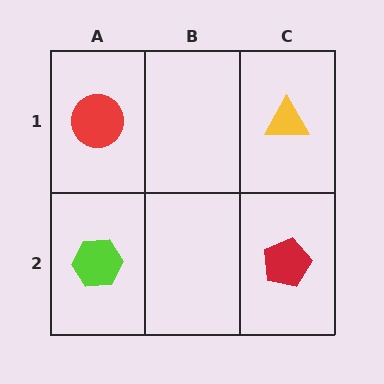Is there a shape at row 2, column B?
No, that cell is empty.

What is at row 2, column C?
A red pentagon.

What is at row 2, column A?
A lime hexagon.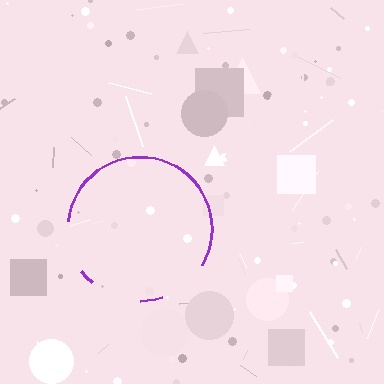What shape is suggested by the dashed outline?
The dashed outline suggests a circle.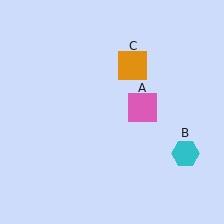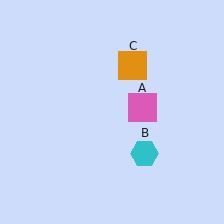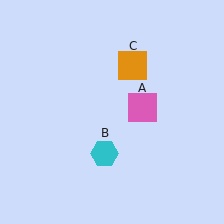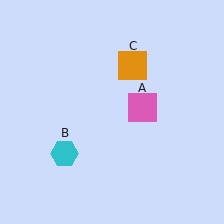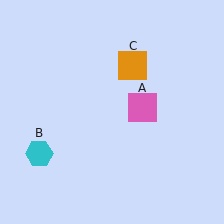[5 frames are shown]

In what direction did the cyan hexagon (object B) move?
The cyan hexagon (object B) moved left.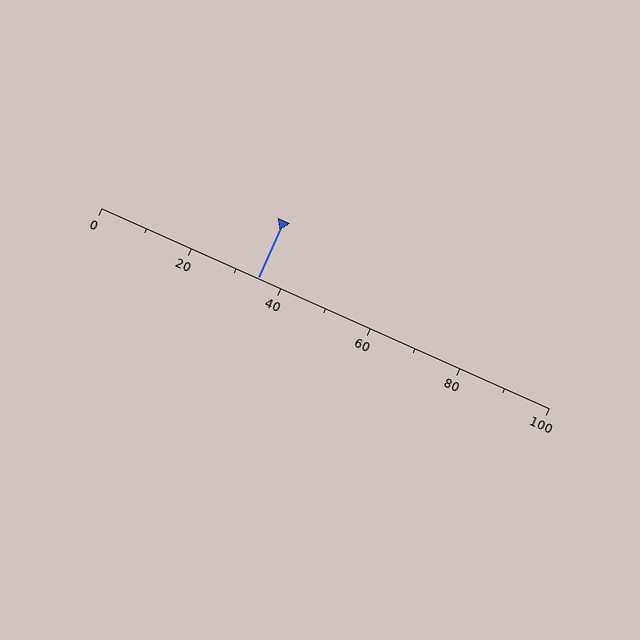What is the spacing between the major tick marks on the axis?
The major ticks are spaced 20 apart.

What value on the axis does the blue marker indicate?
The marker indicates approximately 35.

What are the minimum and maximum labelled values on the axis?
The axis runs from 0 to 100.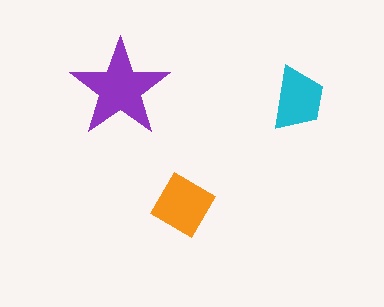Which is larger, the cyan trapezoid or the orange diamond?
The orange diamond.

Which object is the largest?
The purple star.